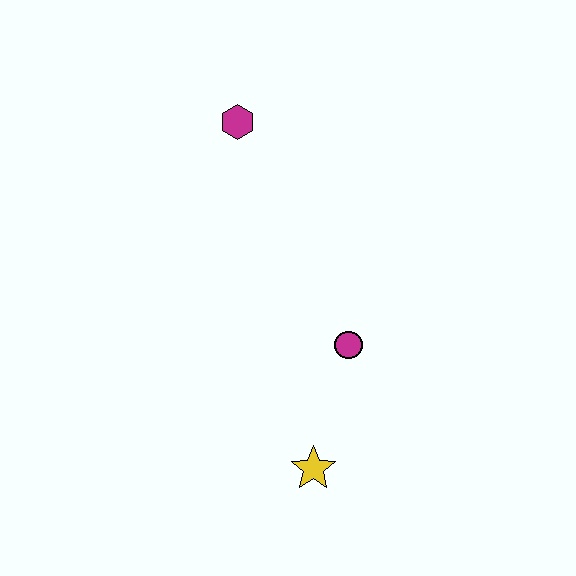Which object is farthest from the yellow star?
The magenta hexagon is farthest from the yellow star.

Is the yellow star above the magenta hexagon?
No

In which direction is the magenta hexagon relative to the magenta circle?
The magenta hexagon is above the magenta circle.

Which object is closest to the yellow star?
The magenta circle is closest to the yellow star.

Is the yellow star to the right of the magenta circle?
No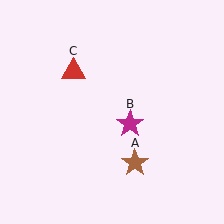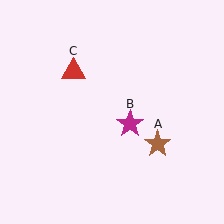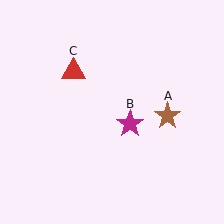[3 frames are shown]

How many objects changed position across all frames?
1 object changed position: brown star (object A).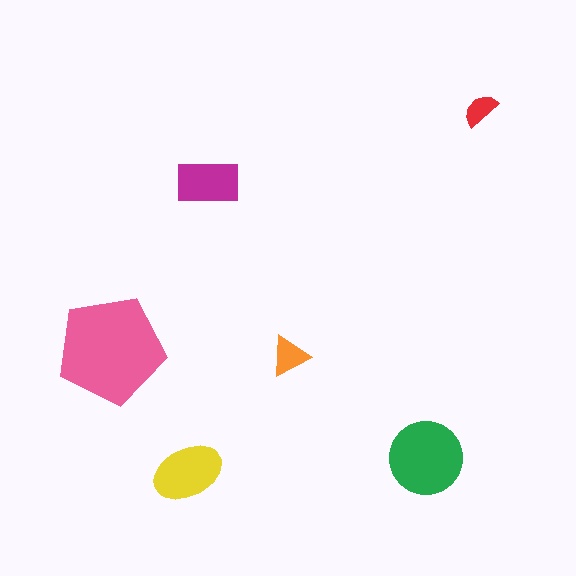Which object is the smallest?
The red semicircle.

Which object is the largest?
The pink pentagon.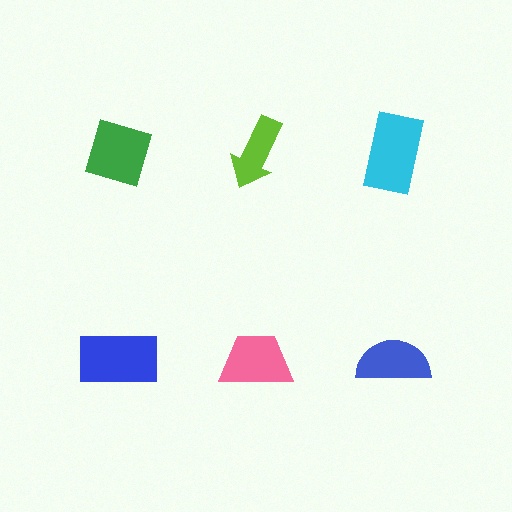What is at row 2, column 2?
A pink trapezoid.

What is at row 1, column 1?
A green diamond.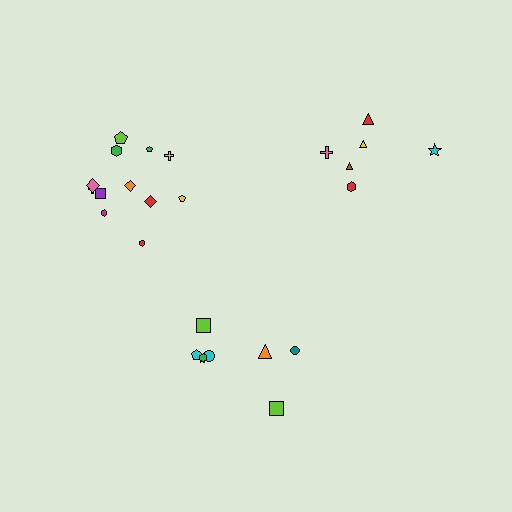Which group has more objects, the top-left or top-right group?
The top-left group.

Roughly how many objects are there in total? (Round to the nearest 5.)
Roughly 25 objects in total.